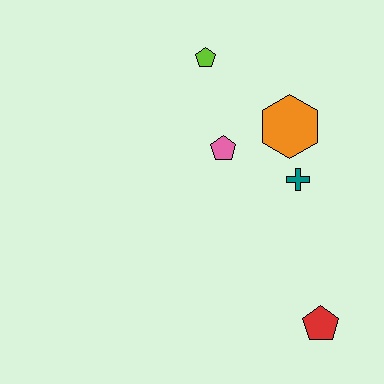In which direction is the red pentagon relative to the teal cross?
The red pentagon is below the teal cross.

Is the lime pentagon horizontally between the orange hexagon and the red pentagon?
No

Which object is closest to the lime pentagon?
The pink pentagon is closest to the lime pentagon.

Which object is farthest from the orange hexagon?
The red pentagon is farthest from the orange hexagon.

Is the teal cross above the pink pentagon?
No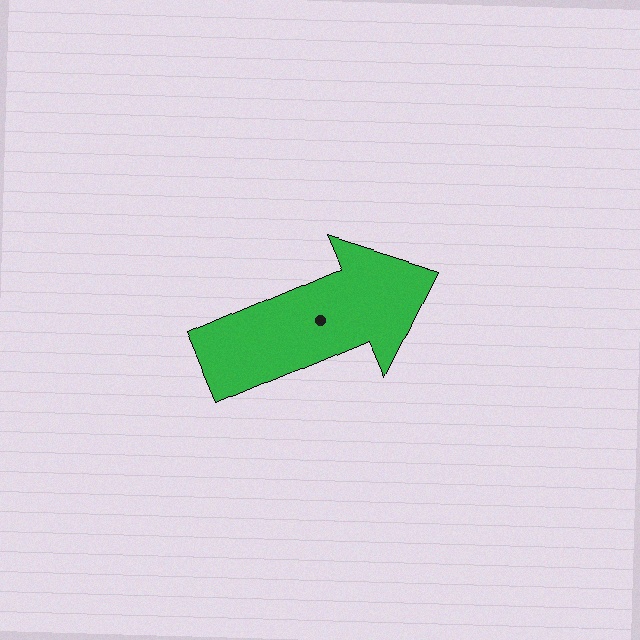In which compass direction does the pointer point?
Northeast.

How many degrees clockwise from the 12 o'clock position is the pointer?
Approximately 67 degrees.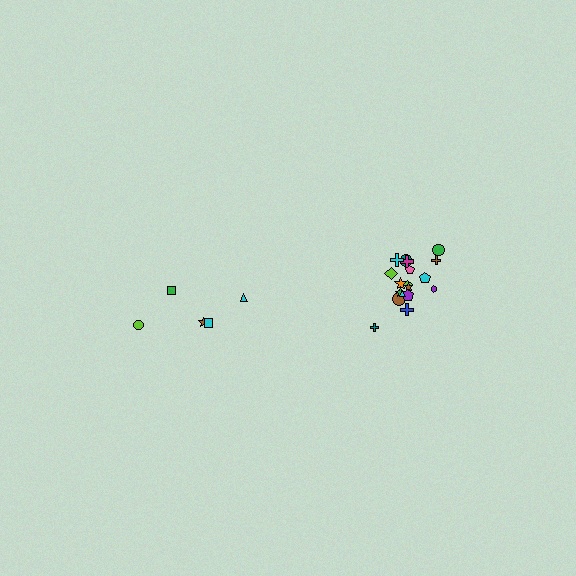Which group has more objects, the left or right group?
The right group.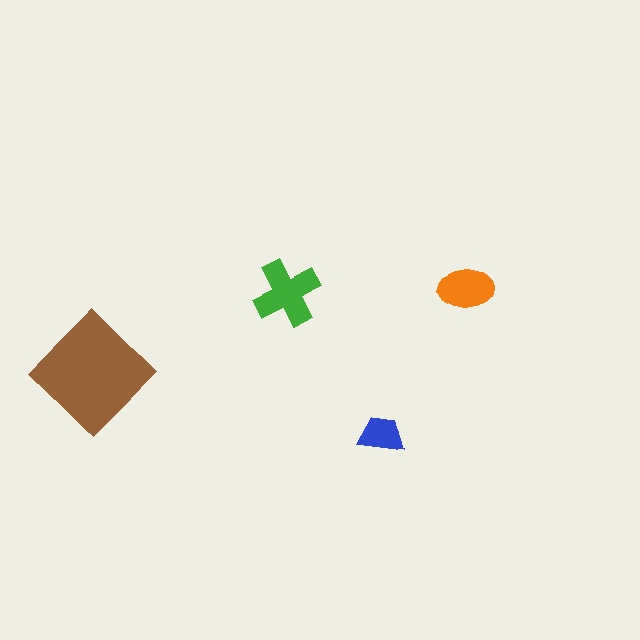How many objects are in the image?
There are 4 objects in the image.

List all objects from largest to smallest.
The brown diamond, the green cross, the orange ellipse, the blue trapezoid.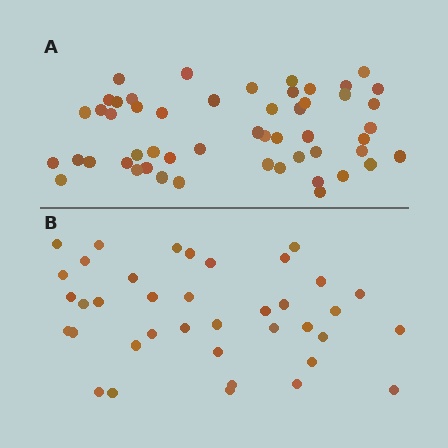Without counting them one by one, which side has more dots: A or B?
Region A (the top region) has more dots.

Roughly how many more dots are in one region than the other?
Region A has approximately 15 more dots than region B.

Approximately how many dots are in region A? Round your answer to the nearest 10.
About 50 dots. (The exact count is 52, which rounds to 50.)